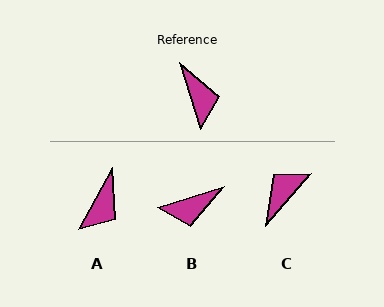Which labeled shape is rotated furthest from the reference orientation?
C, about 122 degrees away.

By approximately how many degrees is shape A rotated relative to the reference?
Approximately 45 degrees clockwise.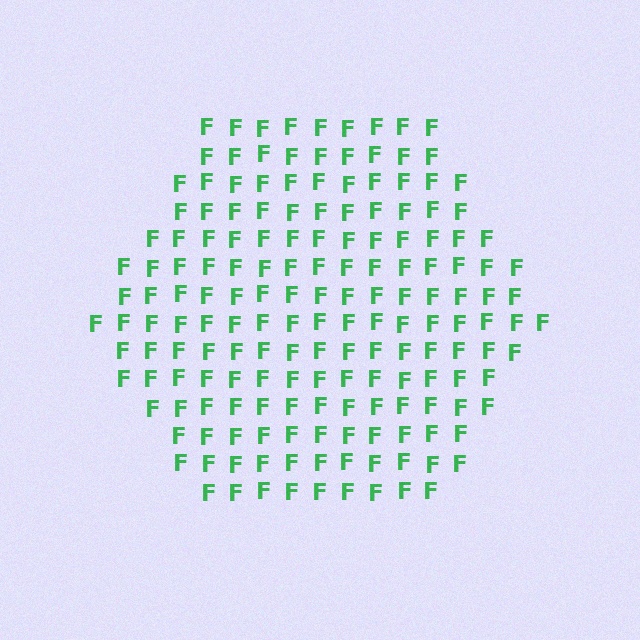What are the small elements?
The small elements are letter F's.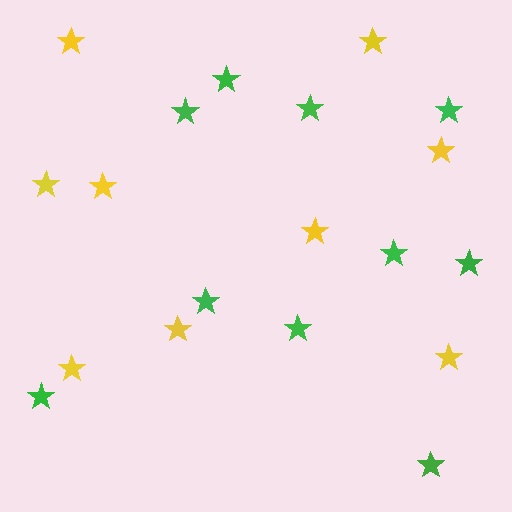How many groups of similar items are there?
There are 2 groups: one group of yellow stars (9) and one group of green stars (10).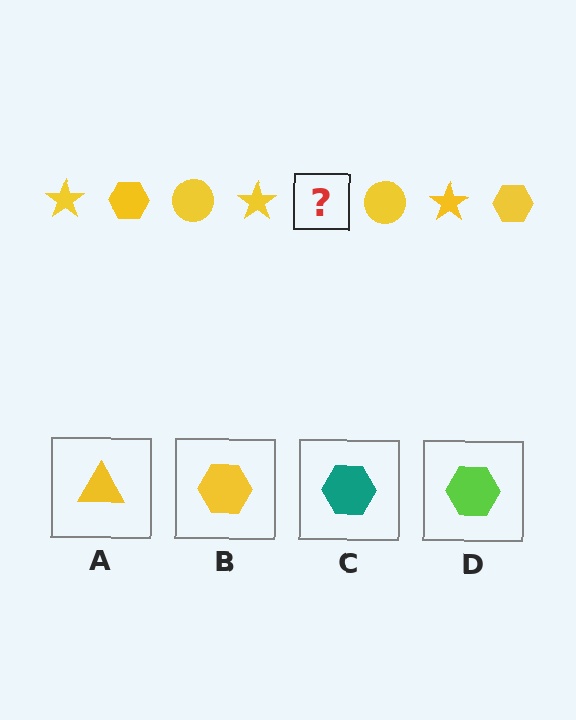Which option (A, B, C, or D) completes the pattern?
B.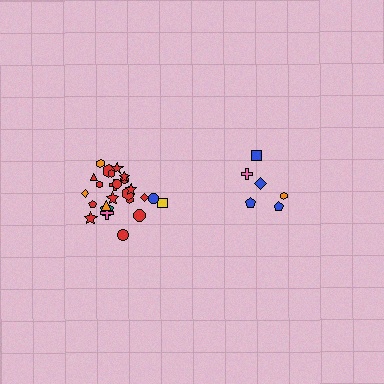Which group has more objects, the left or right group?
The left group.